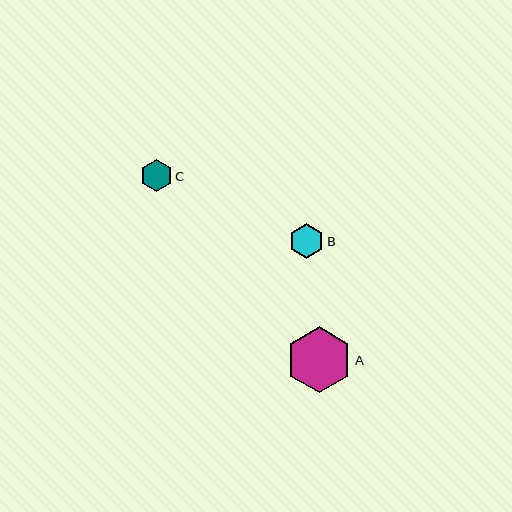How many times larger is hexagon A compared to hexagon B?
Hexagon A is approximately 1.9 times the size of hexagon B.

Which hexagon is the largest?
Hexagon A is the largest with a size of approximately 66 pixels.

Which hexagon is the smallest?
Hexagon C is the smallest with a size of approximately 32 pixels.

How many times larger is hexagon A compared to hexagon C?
Hexagon A is approximately 2.1 times the size of hexagon C.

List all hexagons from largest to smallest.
From largest to smallest: A, B, C.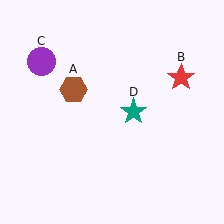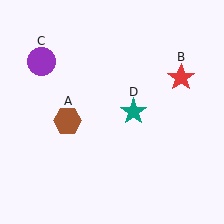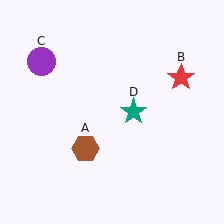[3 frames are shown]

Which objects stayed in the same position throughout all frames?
Red star (object B) and purple circle (object C) and teal star (object D) remained stationary.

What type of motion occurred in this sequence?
The brown hexagon (object A) rotated counterclockwise around the center of the scene.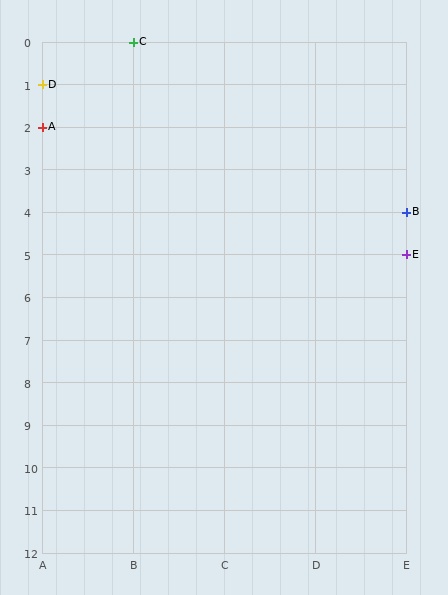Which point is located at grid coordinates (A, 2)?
Point A is at (A, 2).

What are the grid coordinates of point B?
Point B is at grid coordinates (E, 4).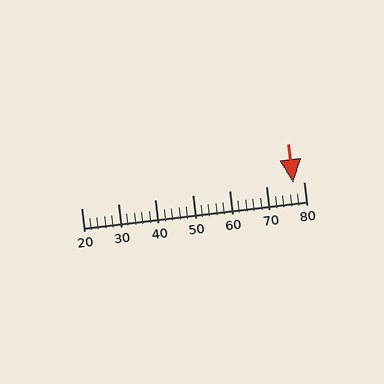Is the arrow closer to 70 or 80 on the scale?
The arrow is closer to 80.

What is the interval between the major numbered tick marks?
The major tick marks are spaced 10 units apart.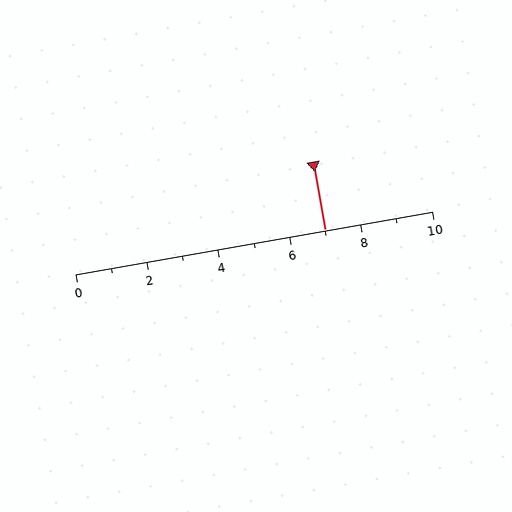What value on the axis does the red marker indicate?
The marker indicates approximately 7.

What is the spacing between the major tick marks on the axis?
The major ticks are spaced 2 apart.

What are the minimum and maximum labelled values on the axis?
The axis runs from 0 to 10.